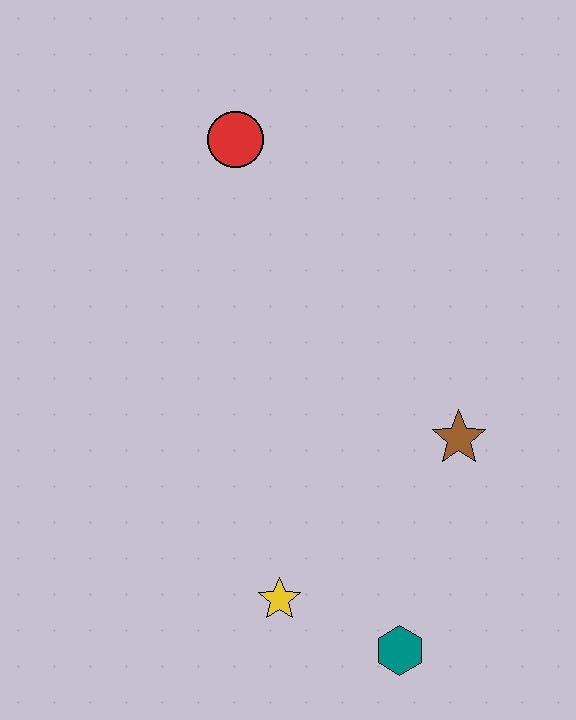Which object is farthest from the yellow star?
The red circle is farthest from the yellow star.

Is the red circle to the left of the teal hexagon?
Yes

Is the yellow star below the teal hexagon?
No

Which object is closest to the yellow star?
The teal hexagon is closest to the yellow star.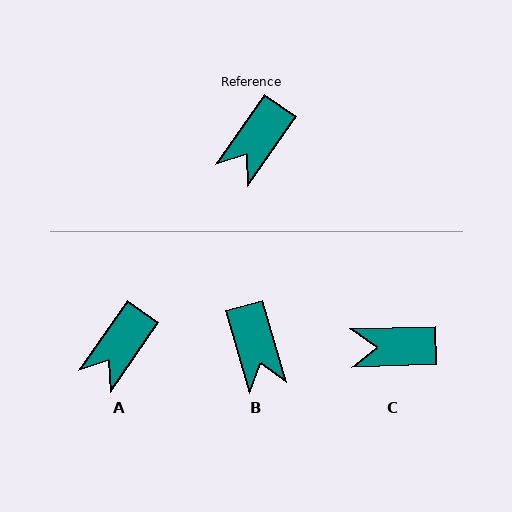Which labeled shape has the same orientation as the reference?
A.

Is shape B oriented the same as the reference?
No, it is off by about 51 degrees.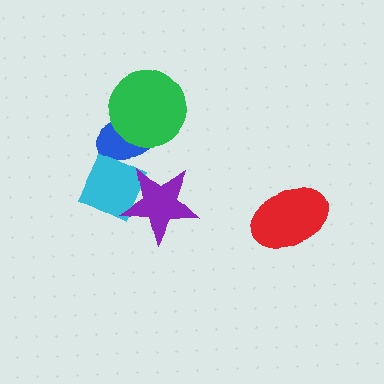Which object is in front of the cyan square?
The purple star is in front of the cyan square.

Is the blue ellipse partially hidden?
Yes, it is partially covered by another shape.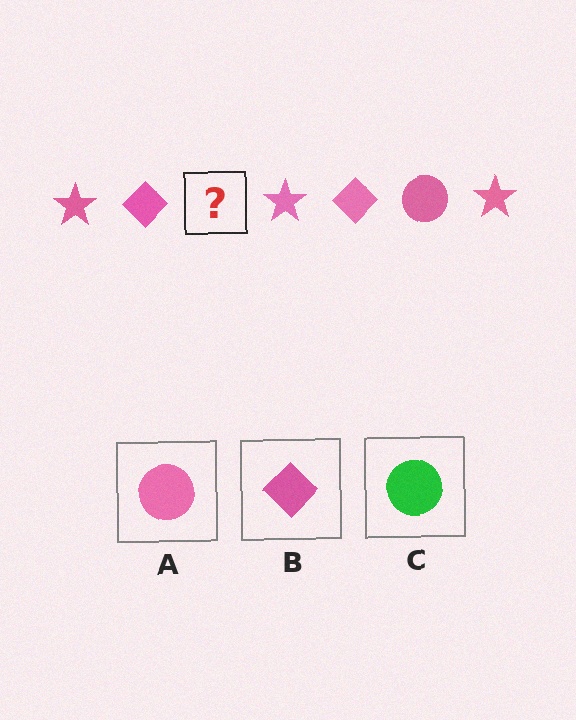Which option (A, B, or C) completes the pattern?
A.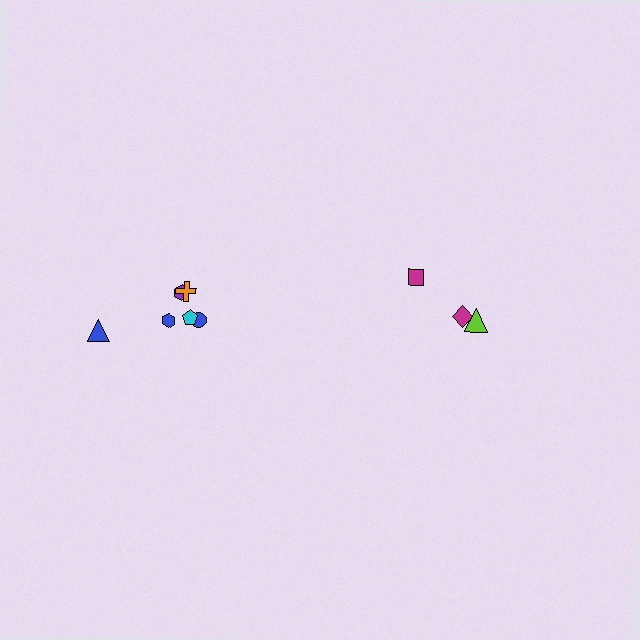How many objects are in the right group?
There are 3 objects.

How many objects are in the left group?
There are 6 objects.